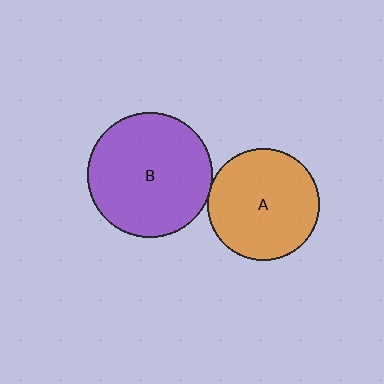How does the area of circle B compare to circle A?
Approximately 1.3 times.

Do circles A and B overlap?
Yes.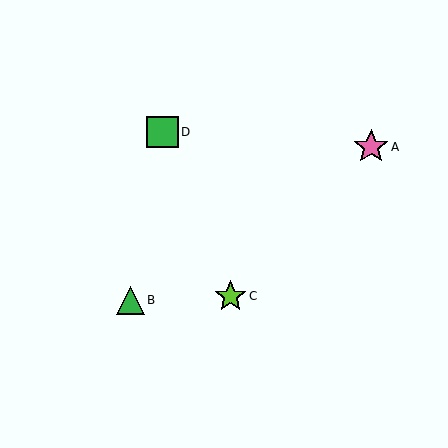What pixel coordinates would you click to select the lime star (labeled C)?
Click at (231, 296) to select the lime star C.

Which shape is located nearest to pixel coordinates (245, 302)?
The lime star (labeled C) at (231, 296) is nearest to that location.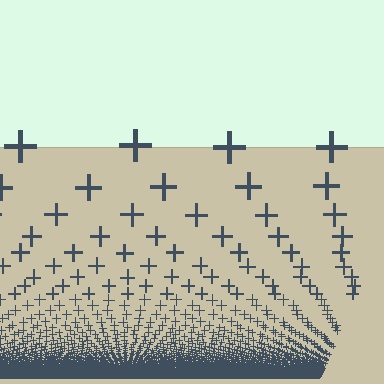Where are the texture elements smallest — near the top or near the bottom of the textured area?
Near the bottom.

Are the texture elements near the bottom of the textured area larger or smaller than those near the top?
Smaller. The gradient is inverted — elements near the bottom are smaller and denser.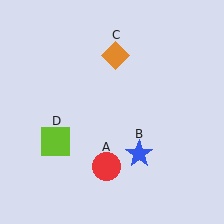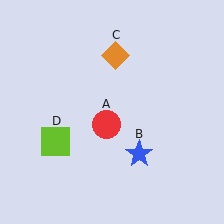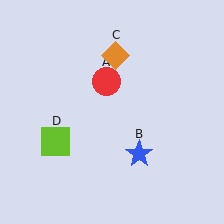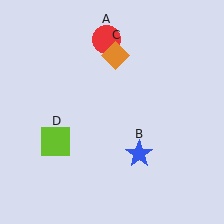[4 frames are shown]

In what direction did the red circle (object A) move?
The red circle (object A) moved up.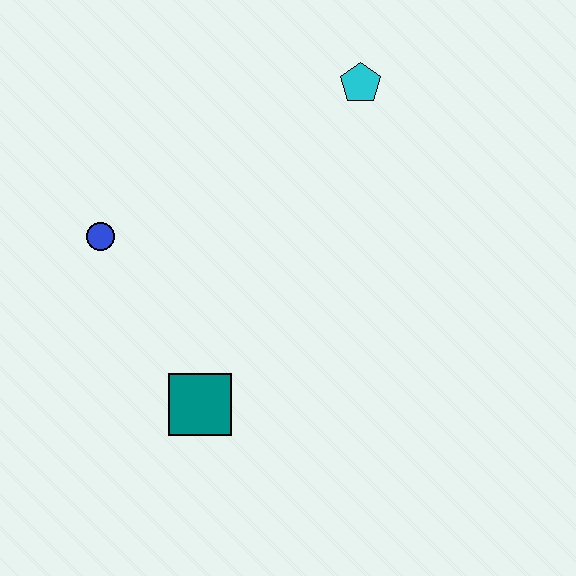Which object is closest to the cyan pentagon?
The blue circle is closest to the cyan pentagon.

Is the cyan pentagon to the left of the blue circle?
No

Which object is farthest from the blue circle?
The cyan pentagon is farthest from the blue circle.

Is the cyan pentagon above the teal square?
Yes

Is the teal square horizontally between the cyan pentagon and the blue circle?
Yes